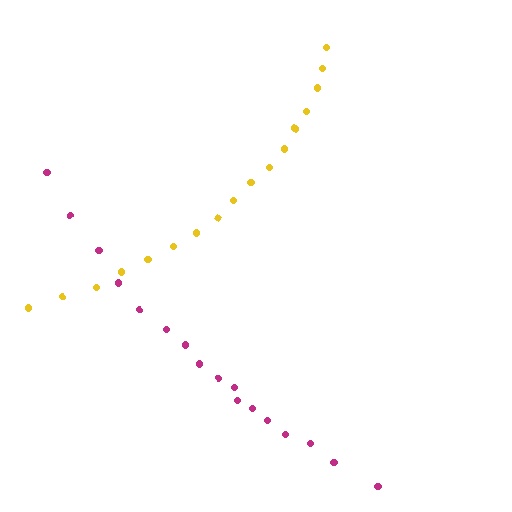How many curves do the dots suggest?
There are 2 distinct paths.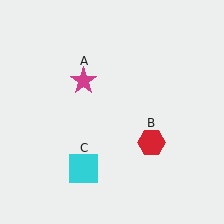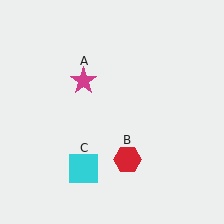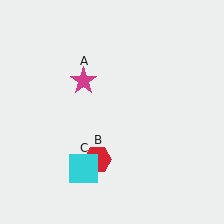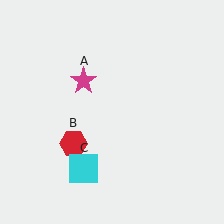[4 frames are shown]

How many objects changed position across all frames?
1 object changed position: red hexagon (object B).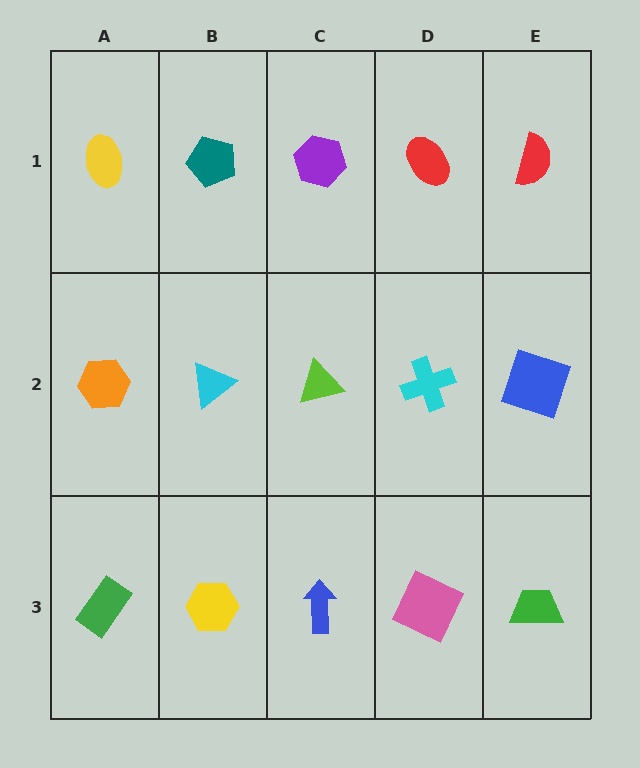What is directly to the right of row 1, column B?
A purple hexagon.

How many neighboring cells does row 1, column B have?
3.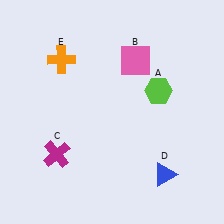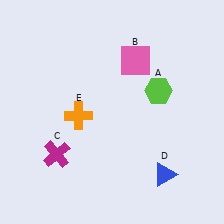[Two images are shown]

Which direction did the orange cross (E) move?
The orange cross (E) moved down.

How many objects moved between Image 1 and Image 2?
1 object moved between the two images.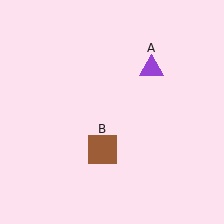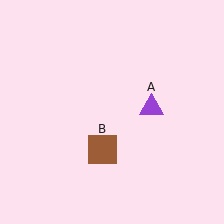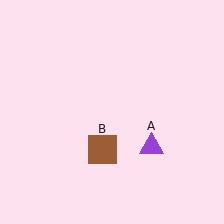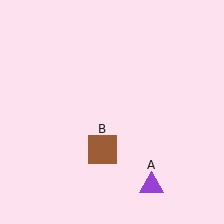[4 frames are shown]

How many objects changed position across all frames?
1 object changed position: purple triangle (object A).